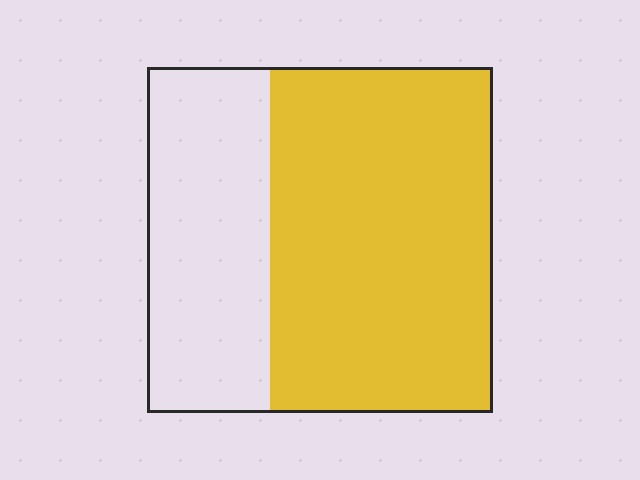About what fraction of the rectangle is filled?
About five eighths (5/8).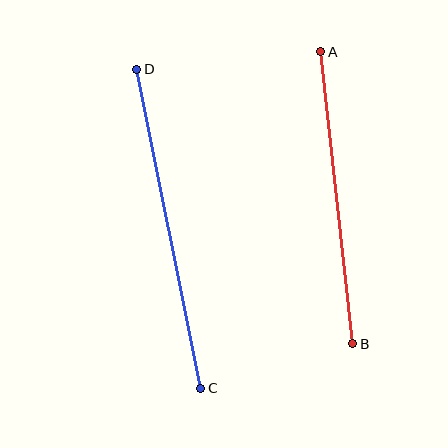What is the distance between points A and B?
The distance is approximately 294 pixels.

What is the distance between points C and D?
The distance is approximately 326 pixels.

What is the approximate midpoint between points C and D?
The midpoint is at approximately (169, 229) pixels.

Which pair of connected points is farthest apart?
Points C and D are farthest apart.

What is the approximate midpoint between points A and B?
The midpoint is at approximately (337, 198) pixels.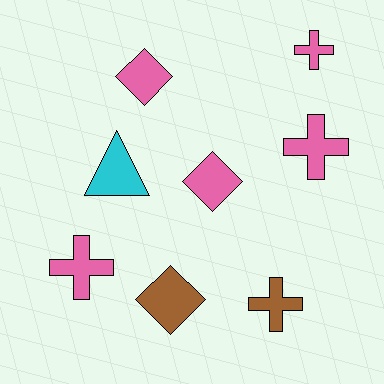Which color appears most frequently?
Pink, with 5 objects.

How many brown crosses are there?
There is 1 brown cross.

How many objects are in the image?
There are 8 objects.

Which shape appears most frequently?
Cross, with 4 objects.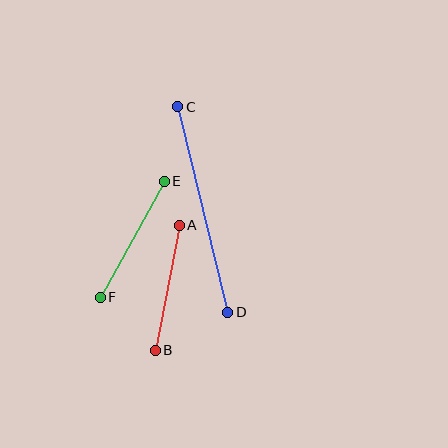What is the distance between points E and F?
The distance is approximately 133 pixels.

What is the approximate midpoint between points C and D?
The midpoint is at approximately (203, 210) pixels.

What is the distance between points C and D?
The distance is approximately 212 pixels.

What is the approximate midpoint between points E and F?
The midpoint is at approximately (132, 239) pixels.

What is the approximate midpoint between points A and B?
The midpoint is at approximately (167, 288) pixels.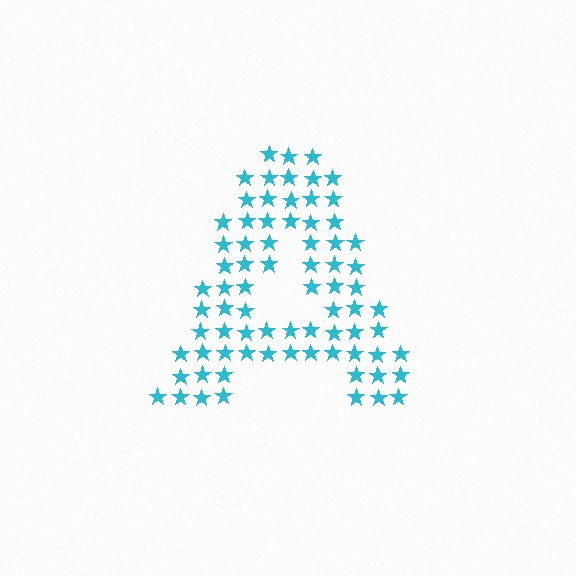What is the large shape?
The large shape is the letter A.